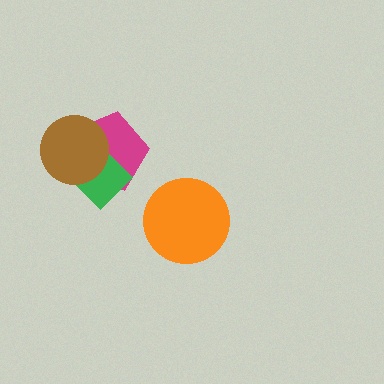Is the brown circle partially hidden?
No, no other shape covers it.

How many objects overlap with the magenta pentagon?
2 objects overlap with the magenta pentagon.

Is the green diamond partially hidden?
Yes, it is partially covered by another shape.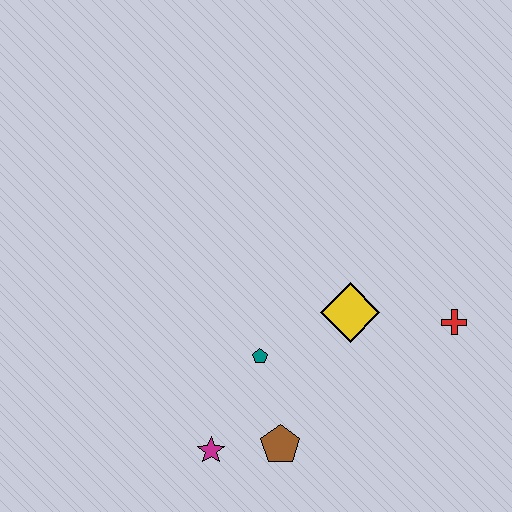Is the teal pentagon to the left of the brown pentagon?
Yes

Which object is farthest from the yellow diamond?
The magenta star is farthest from the yellow diamond.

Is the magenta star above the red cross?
No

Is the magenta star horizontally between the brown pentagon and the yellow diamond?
No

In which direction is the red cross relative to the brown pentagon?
The red cross is to the right of the brown pentagon.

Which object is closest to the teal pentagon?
The brown pentagon is closest to the teal pentagon.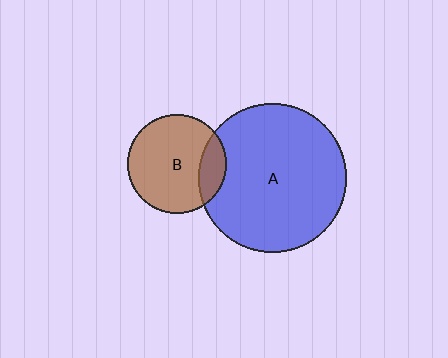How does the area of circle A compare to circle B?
Approximately 2.2 times.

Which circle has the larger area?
Circle A (blue).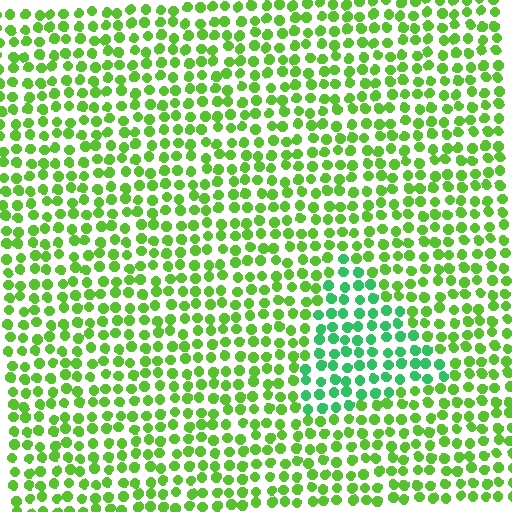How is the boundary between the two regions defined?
The boundary is defined purely by a slight shift in hue (about 38 degrees). Spacing, size, and orientation are identical on both sides.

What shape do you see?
I see a triangle.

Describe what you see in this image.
The image is filled with small lime elements in a uniform arrangement. A triangle-shaped region is visible where the elements are tinted to a slightly different hue, forming a subtle color boundary.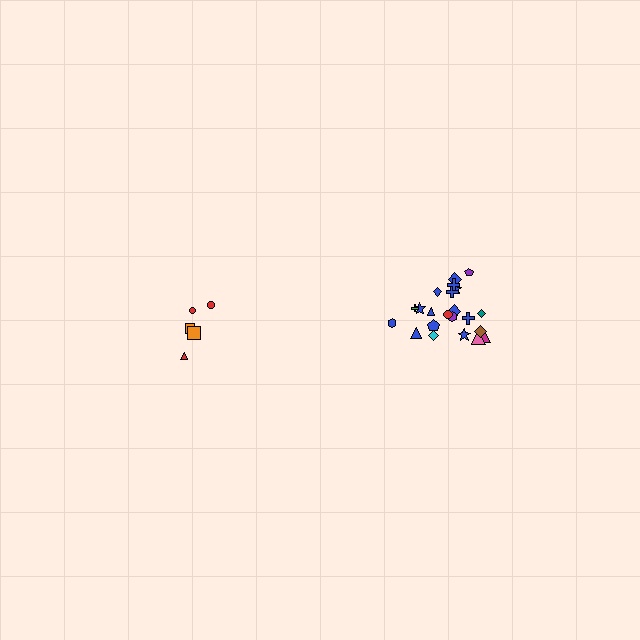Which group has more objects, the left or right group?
The right group.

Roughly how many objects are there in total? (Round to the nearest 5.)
Roughly 25 objects in total.